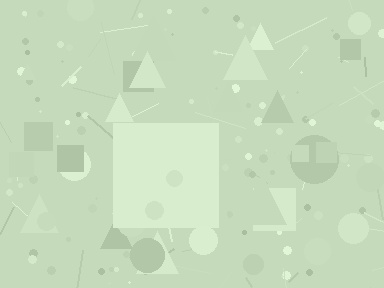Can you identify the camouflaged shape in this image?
The camouflaged shape is a square.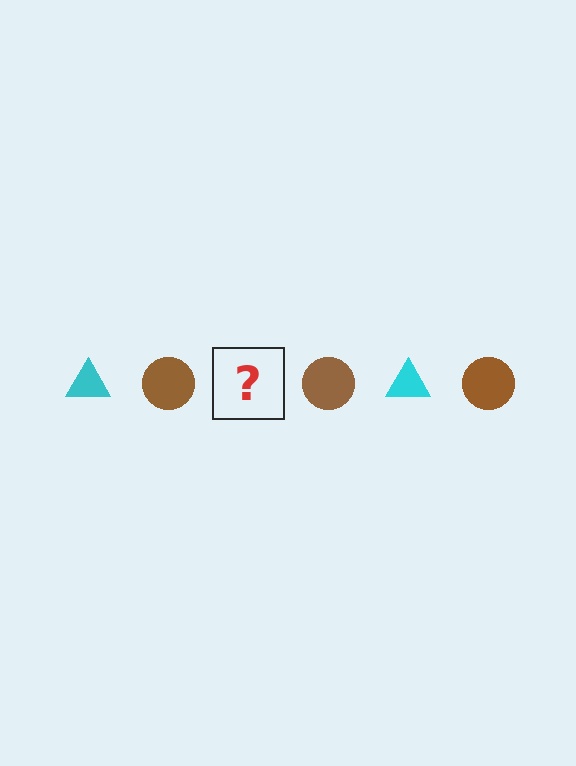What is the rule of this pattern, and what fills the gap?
The rule is that the pattern alternates between cyan triangle and brown circle. The gap should be filled with a cyan triangle.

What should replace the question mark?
The question mark should be replaced with a cyan triangle.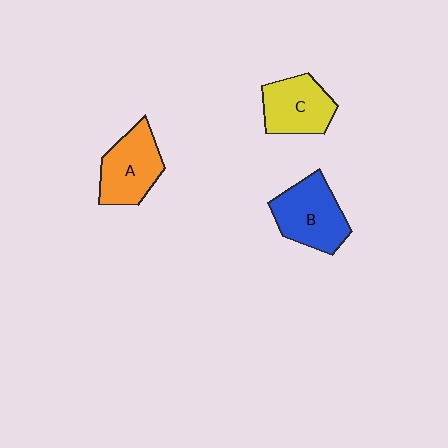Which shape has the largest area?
Shape B (blue).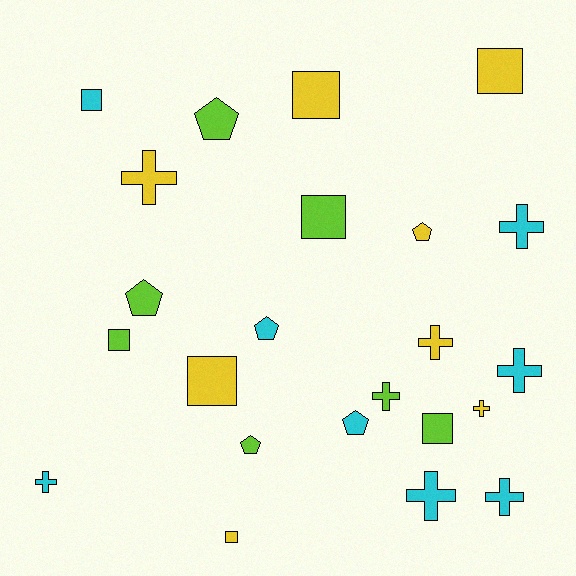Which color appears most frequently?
Cyan, with 8 objects.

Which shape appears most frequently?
Cross, with 9 objects.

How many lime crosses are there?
There is 1 lime cross.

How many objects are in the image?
There are 23 objects.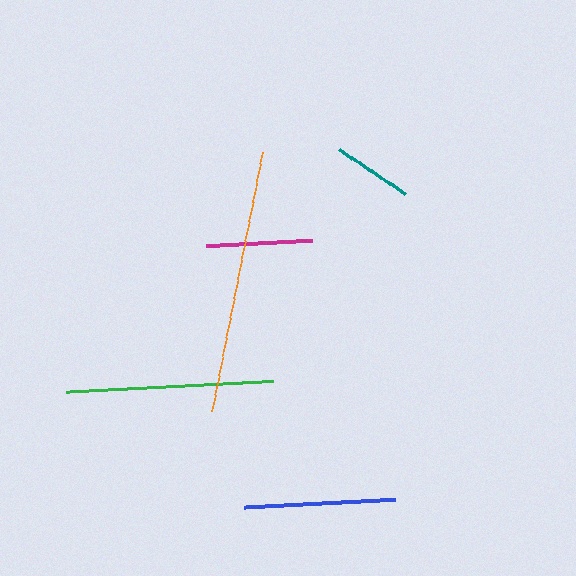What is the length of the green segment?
The green segment is approximately 207 pixels long.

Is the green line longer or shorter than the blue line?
The green line is longer than the blue line.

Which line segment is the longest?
The orange line is the longest at approximately 264 pixels.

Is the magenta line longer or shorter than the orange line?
The orange line is longer than the magenta line.